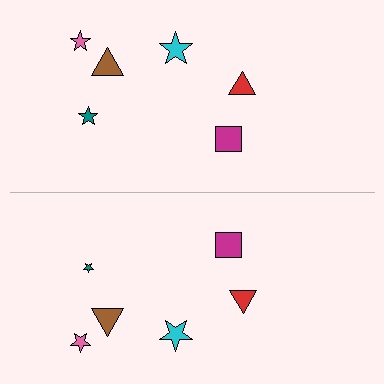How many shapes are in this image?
There are 12 shapes in this image.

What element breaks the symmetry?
The teal star on the bottom side has a different size than its mirror counterpart.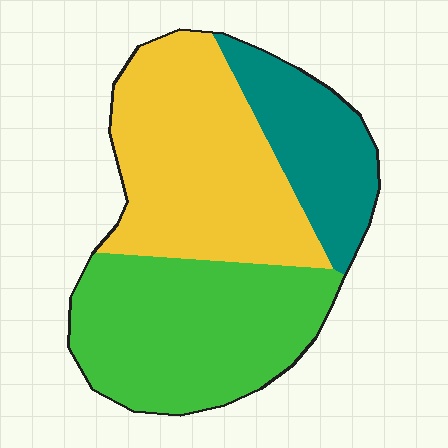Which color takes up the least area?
Teal, at roughly 20%.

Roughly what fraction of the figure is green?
Green covers about 40% of the figure.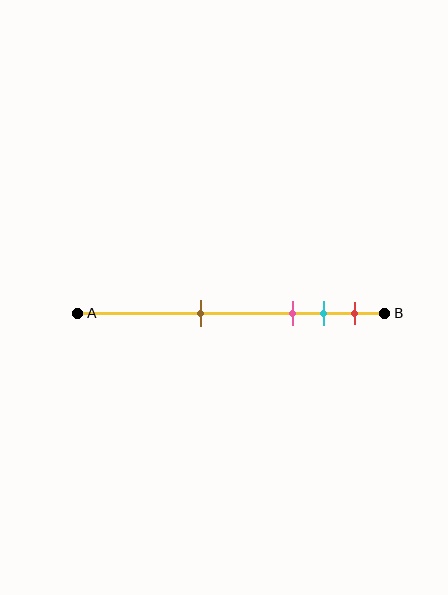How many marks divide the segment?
There are 4 marks dividing the segment.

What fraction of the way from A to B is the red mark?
The red mark is approximately 90% (0.9) of the way from A to B.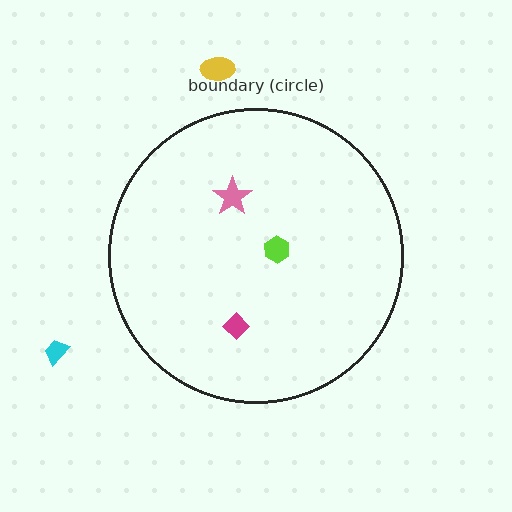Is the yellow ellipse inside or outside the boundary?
Outside.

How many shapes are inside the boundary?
3 inside, 2 outside.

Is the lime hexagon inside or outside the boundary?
Inside.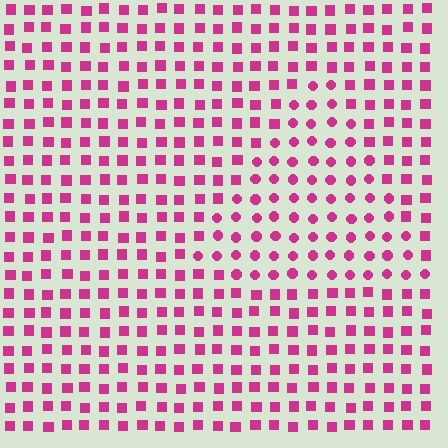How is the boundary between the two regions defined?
The boundary is defined by a change in element shape: circles inside vs. squares outside. All elements share the same color and spacing.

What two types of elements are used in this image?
The image uses circles inside the triangle region and squares outside it.